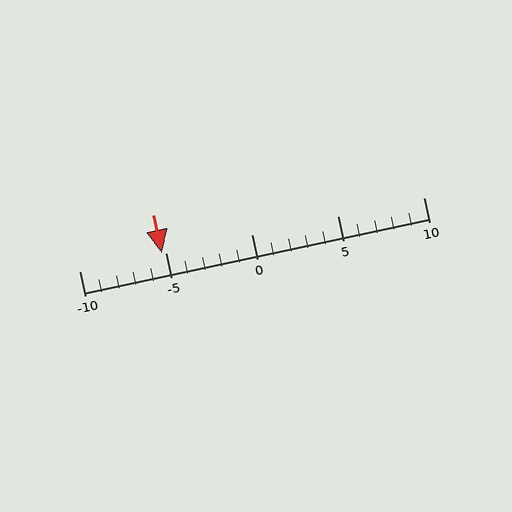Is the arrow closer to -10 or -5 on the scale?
The arrow is closer to -5.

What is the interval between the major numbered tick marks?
The major tick marks are spaced 5 units apart.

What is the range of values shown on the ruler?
The ruler shows values from -10 to 10.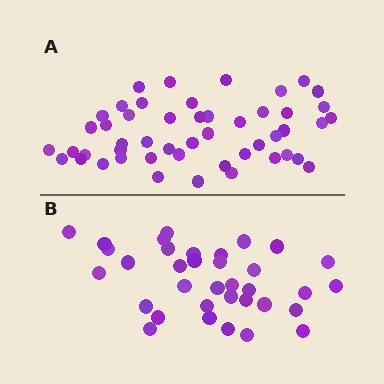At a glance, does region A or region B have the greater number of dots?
Region A (the top region) has more dots.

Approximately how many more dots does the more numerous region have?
Region A has approximately 15 more dots than region B.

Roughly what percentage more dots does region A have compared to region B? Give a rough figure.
About 40% more.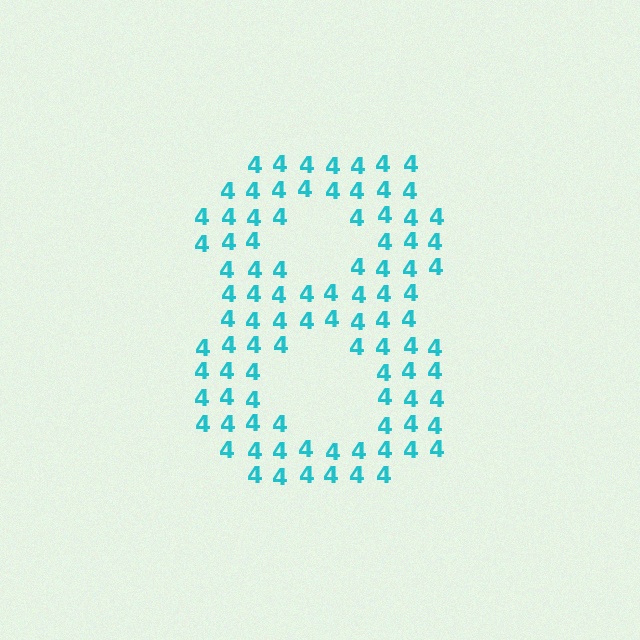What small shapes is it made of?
It is made of small digit 4's.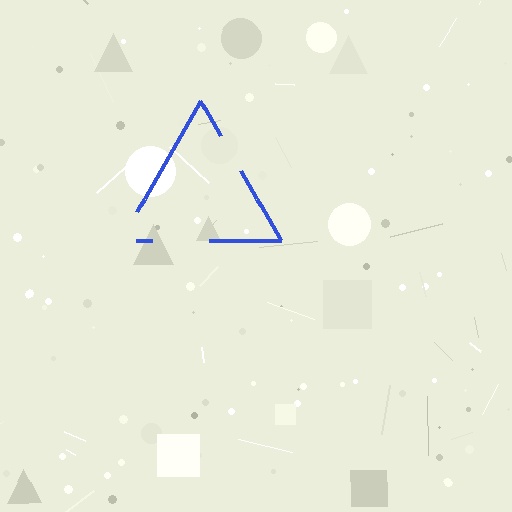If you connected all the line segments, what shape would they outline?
They would outline a triangle.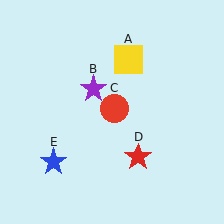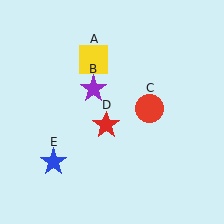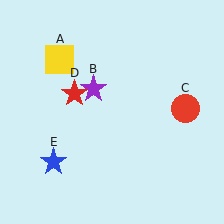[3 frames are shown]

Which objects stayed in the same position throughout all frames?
Purple star (object B) and blue star (object E) remained stationary.